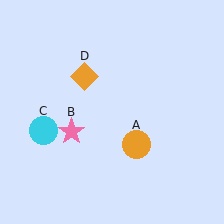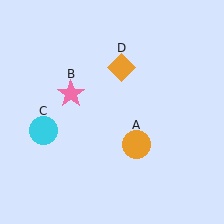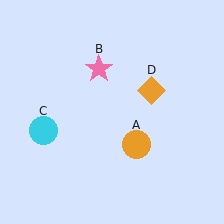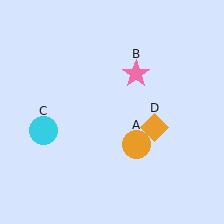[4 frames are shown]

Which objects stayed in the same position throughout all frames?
Orange circle (object A) and cyan circle (object C) remained stationary.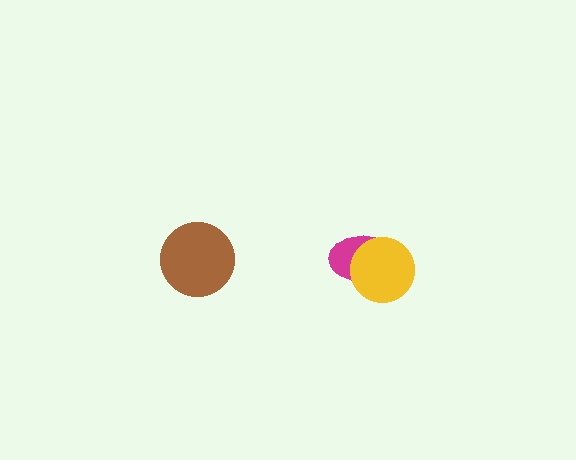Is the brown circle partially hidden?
No, no other shape covers it.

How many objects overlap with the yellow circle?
1 object overlaps with the yellow circle.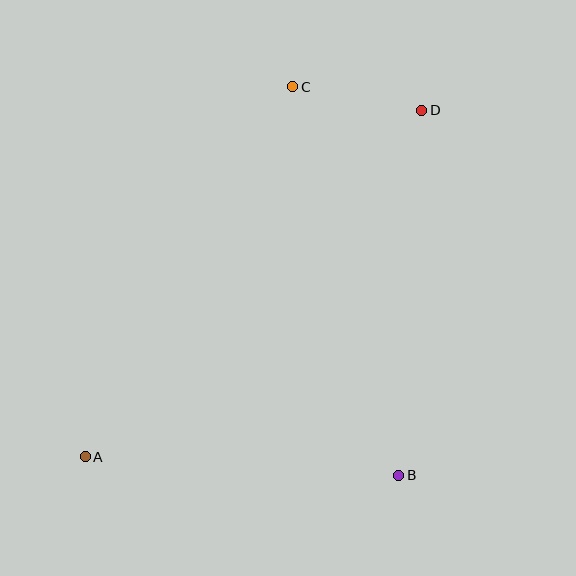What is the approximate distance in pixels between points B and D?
The distance between B and D is approximately 366 pixels.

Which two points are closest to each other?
Points C and D are closest to each other.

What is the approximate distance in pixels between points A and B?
The distance between A and B is approximately 314 pixels.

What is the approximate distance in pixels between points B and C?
The distance between B and C is approximately 403 pixels.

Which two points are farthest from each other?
Points A and D are farthest from each other.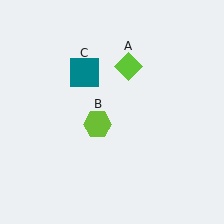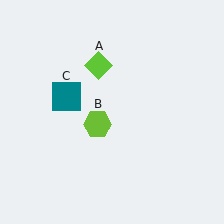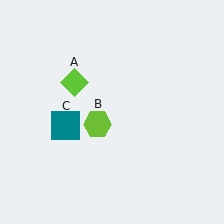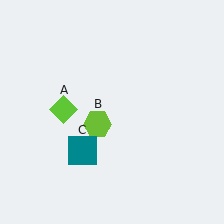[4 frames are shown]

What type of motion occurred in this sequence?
The lime diamond (object A), teal square (object C) rotated counterclockwise around the center of the scene.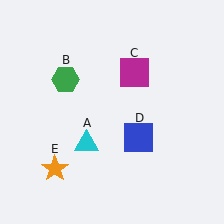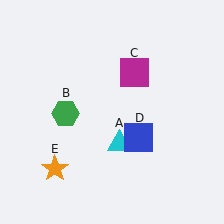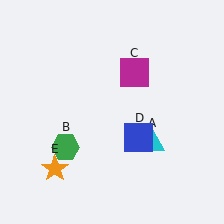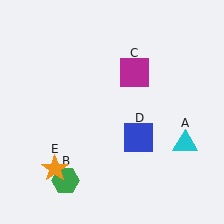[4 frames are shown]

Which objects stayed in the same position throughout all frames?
Magenta square (object C) and blue square (object D) and orange star (object E) remained stationary.